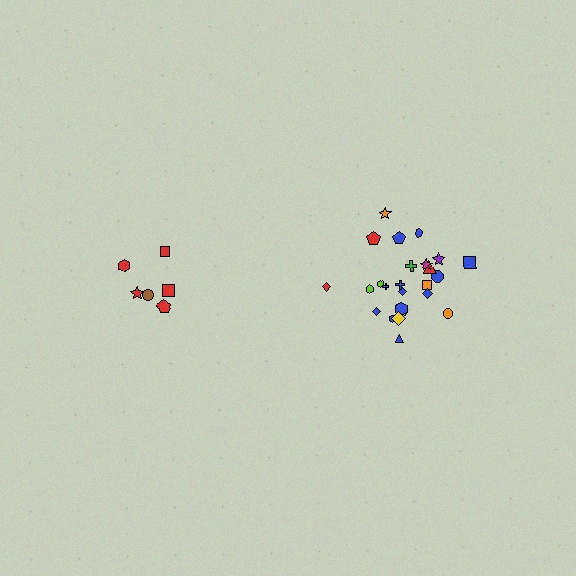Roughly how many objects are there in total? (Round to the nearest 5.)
Roughly 30 objects in total.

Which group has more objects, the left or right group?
The right group.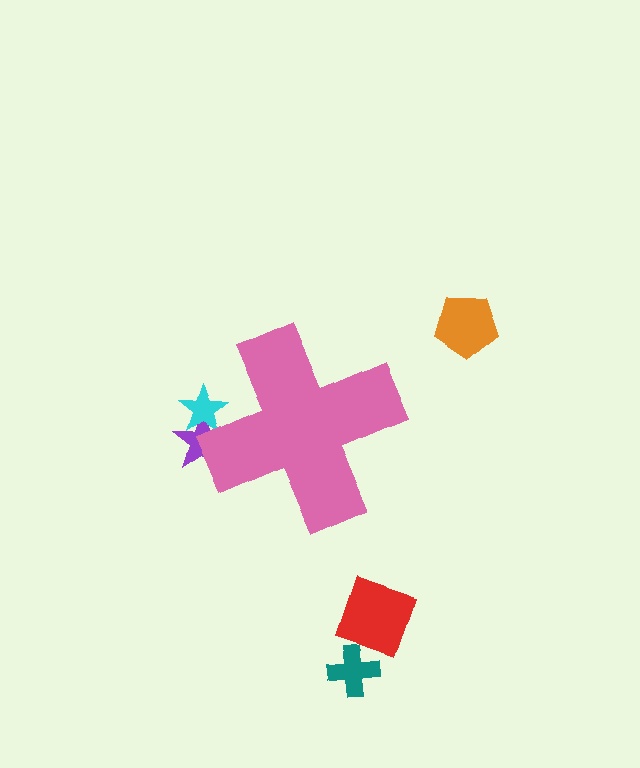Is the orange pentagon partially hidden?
No, the orange pentagon is fully visible.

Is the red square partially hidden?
No, the red square is fully visible.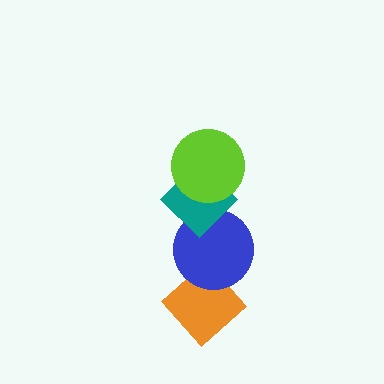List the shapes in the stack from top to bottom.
From top to bottom: the lime circle, the teal diamond, the blue circle, the orange diamond.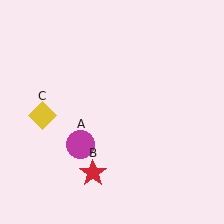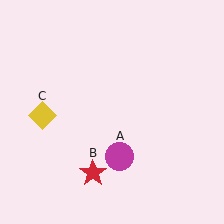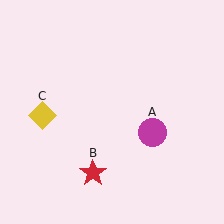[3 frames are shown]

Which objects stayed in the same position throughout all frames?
Red star (object B) and yellow diamond (object C) remained stationary.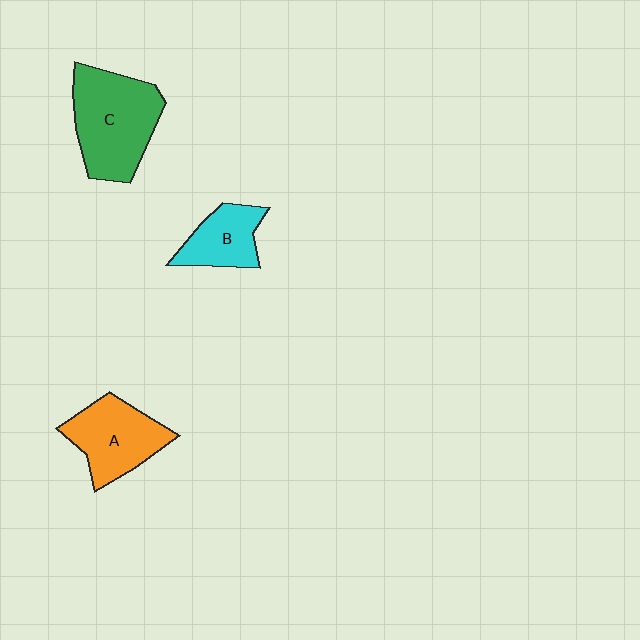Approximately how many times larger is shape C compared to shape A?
Approximately 1.3 times.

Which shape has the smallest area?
Shape B (cyan).